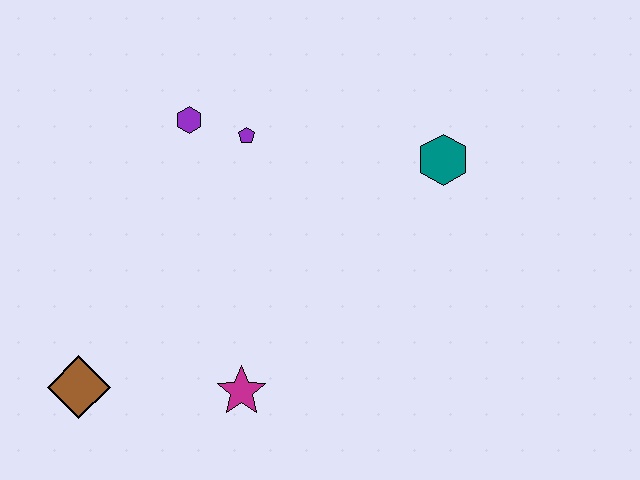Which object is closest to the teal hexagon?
The purple pentagon is closest to the teal hexagon.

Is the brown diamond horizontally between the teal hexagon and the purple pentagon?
No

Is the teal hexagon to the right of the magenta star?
Yes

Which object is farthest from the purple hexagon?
The brown diamond is farthest from the purple hexagon.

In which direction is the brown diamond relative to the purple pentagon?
The brown diamond is below the purple pentagon.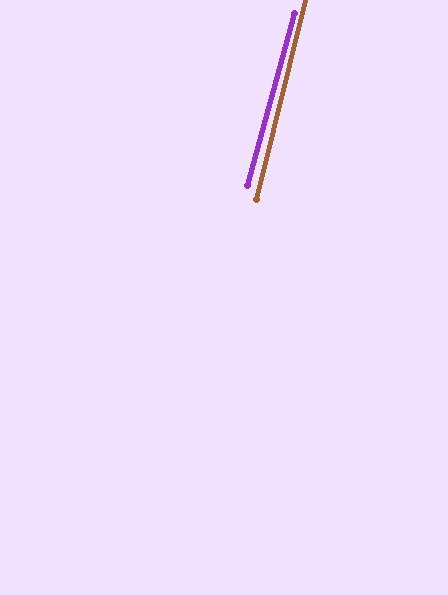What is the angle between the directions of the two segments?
Approximately 2 degrees.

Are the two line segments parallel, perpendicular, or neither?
Parallel — their directions differ by only 1.5°.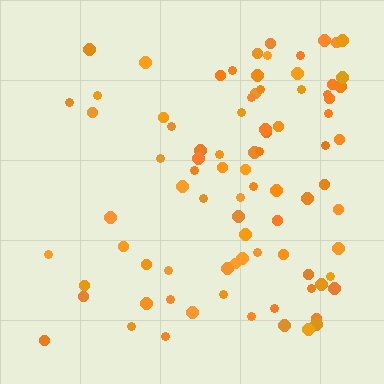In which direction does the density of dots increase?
From left to right, with the right side densest.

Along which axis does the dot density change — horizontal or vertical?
Horizontal.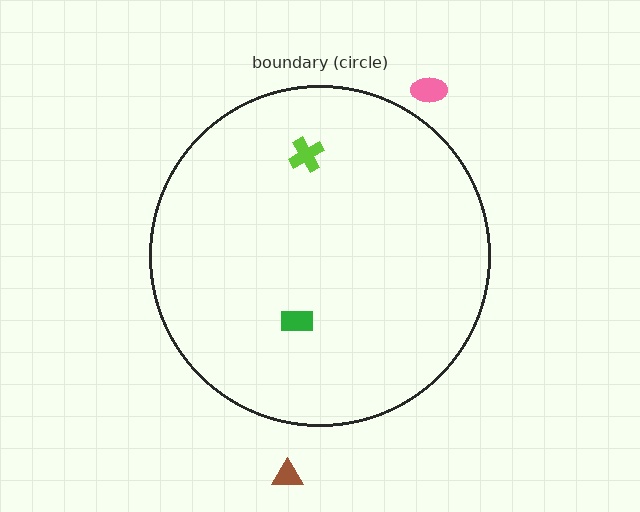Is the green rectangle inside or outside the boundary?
Inside.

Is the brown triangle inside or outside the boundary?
Outside.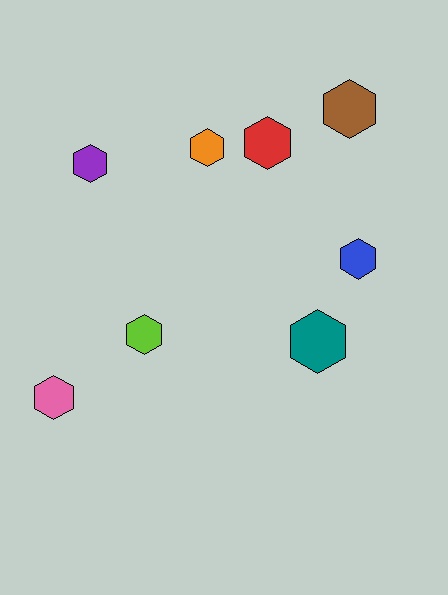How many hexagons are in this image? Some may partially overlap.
There are 8 hexagons.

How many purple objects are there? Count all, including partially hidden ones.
There is 1 purple object.